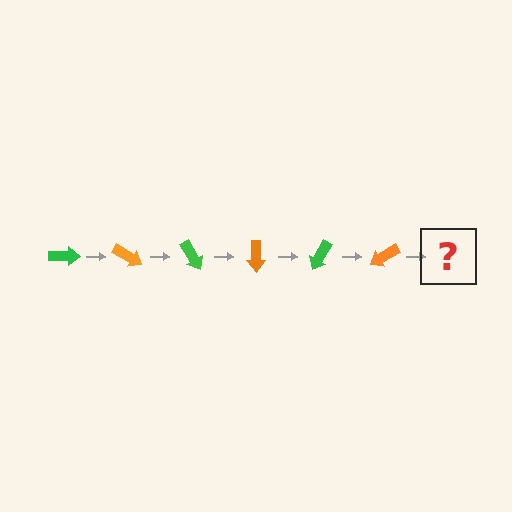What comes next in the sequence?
The next element should be a green arrow, rotated 180 degrees from the start.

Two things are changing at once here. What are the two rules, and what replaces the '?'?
The two rules are that it rotates 30 degrees each step and the color cycles through green and orange. The '?' should be a green arrow, rotated 180 degrees from the start.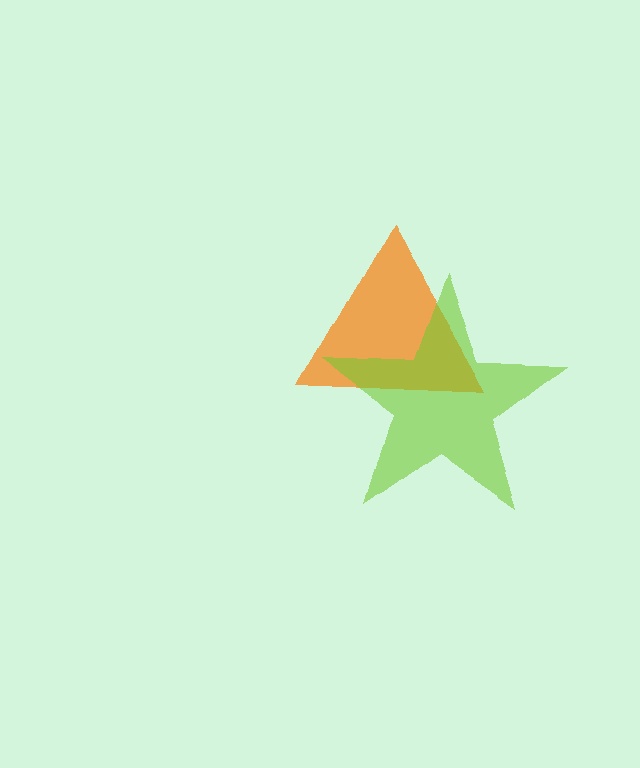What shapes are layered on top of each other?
The layered shapes are: an orange triangle, a lime star.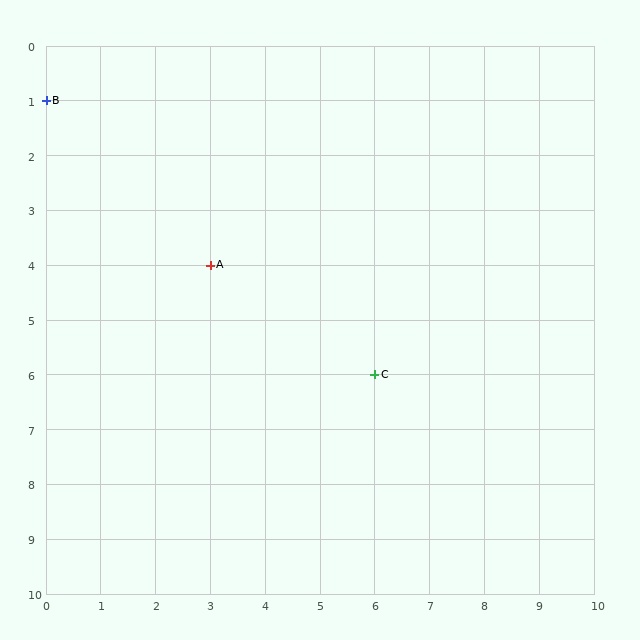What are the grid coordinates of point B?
Point B is at grid coordinates (0, 1).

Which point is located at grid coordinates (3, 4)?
Point A is at (3, 4).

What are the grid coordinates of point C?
Point C is at grid coordinates (6, 6).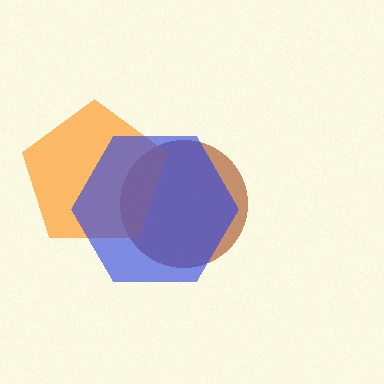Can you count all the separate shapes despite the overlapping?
Yes, there are 3 separate shapes.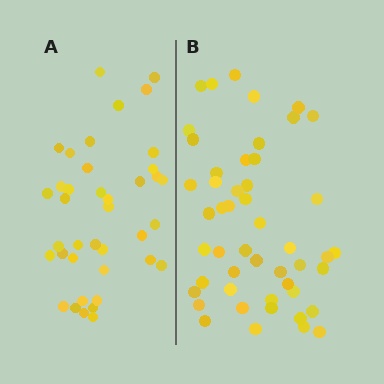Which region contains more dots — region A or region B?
Region B (the right region) has more dots.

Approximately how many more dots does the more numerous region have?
Region B has roughly 10 or so more dots than region A.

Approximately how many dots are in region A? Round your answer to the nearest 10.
About 40 dots. (The exact count is 39, which rounds to 40.)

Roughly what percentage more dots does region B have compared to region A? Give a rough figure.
About 25% more.